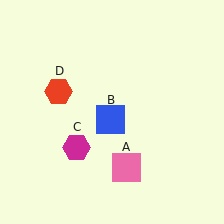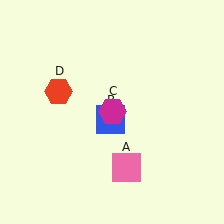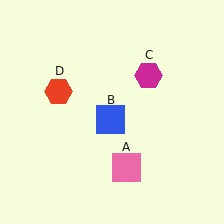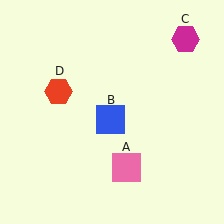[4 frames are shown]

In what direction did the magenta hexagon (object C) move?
The magenta hexagon (object C) moved up and to the right.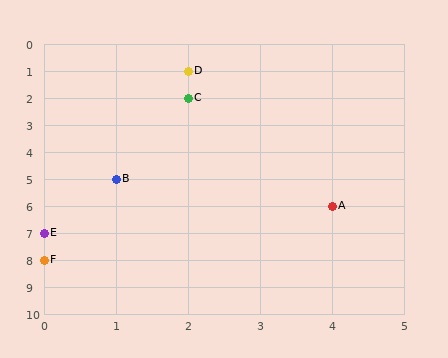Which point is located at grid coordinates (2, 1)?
Point D is at (2, 1).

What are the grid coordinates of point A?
Point A is at grid coordinates (4, 6).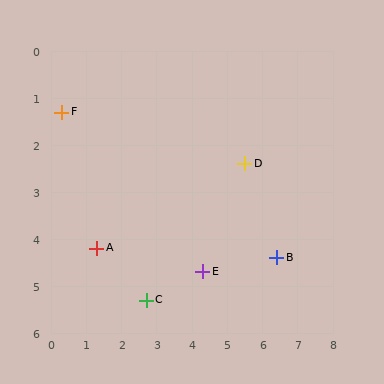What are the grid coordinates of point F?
Point F is at approximately (0.3, 1.3).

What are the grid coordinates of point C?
Point C is at approximately (2.7, 5.3).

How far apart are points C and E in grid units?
Points C and E are about 1.7 grid units apart.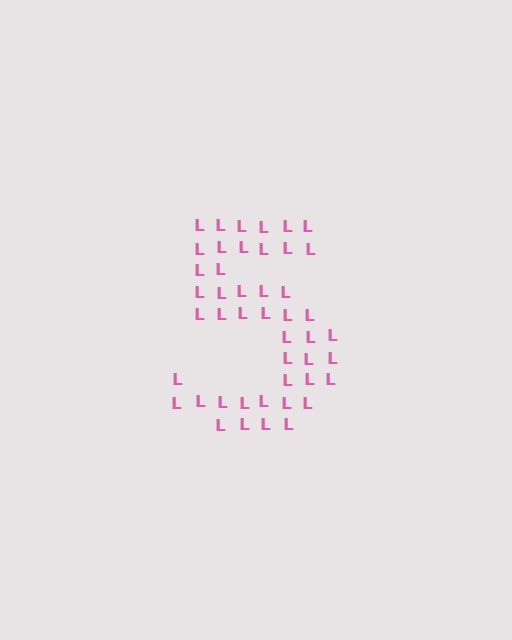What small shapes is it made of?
It is made of small letter L's.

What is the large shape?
The large shape is the digit 5.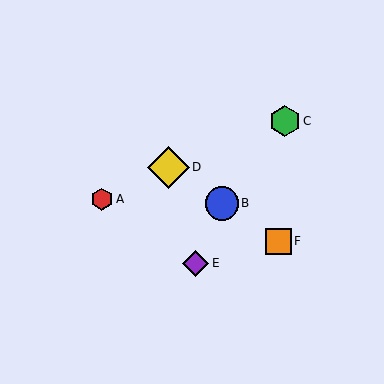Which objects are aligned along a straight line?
Objects B, D, F are aligned along a straight line.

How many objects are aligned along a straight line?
3 objects (B, D, F) are aligned along a straight line.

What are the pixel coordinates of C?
Object C is at (285, 121).